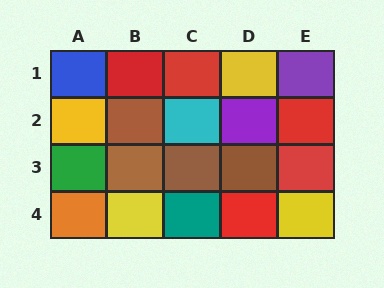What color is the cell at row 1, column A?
Blue.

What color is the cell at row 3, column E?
Red.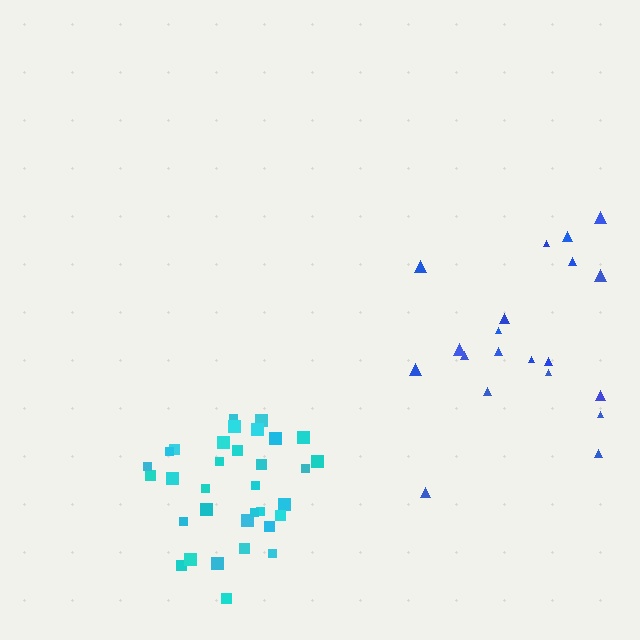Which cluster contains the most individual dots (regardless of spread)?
Cyan (33).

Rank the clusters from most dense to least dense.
cyan, blue.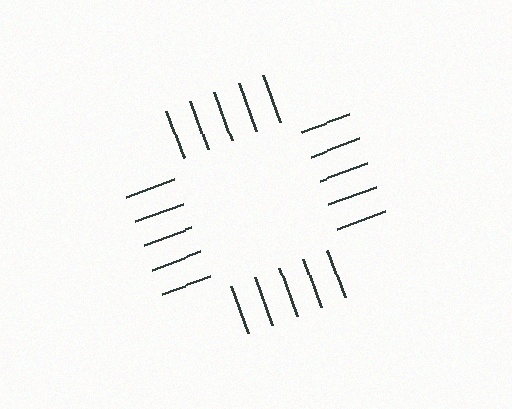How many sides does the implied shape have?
4 sides — the line-ends trace a square.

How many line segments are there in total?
20 — 5 along each of the 4 edges.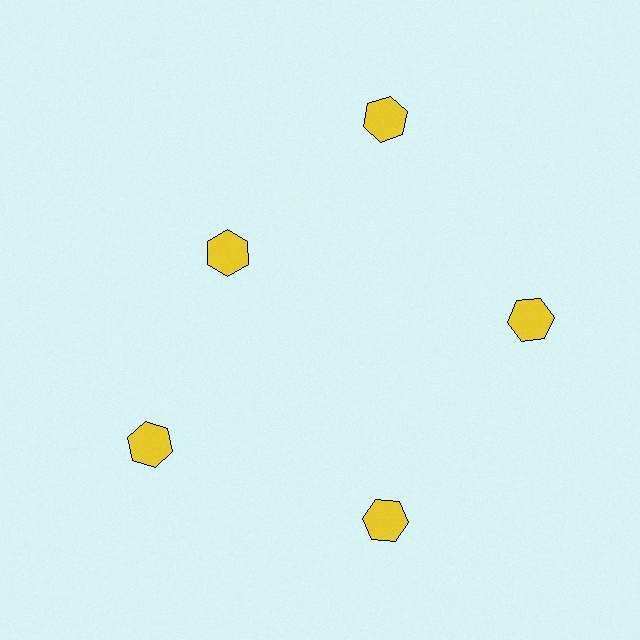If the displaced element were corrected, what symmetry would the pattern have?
It would have 5-fold rotational symmetry — the pattern would map onto itself every 72 degrees.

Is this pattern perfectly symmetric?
No. The 5 yellow hexagons are arranged in a ring, but one element near the 10 o'clock position is pulled inward toward the center, breaking the 5-fold rotational symmetry.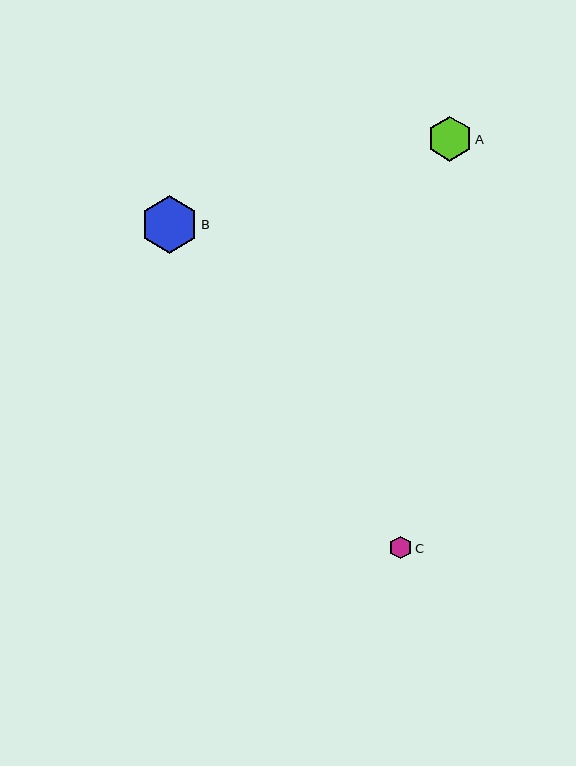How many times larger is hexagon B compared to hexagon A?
Hexagon B is approximately 1.3 times the size of hexagon A.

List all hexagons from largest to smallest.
From largest to smallest: B, A, C.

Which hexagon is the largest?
Hexagon B is the largest with a size of approximately 57 pixels.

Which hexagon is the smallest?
Hexagon C is the smallest with a size of approximately 22 pixels.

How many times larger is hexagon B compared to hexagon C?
Hexagon B is approximately 2.6 times the size of hexagon C.